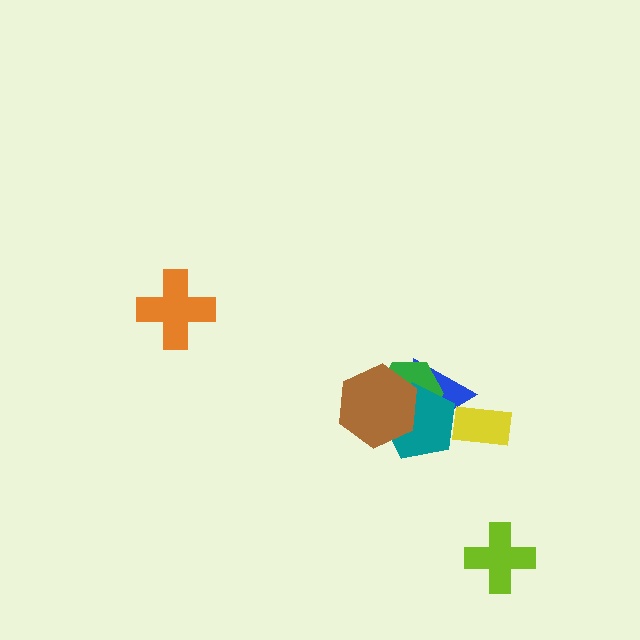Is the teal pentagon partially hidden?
Yes, it is partially covered by another shape.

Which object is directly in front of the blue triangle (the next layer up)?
The yellow rectangle is directly in front of the blue triangle.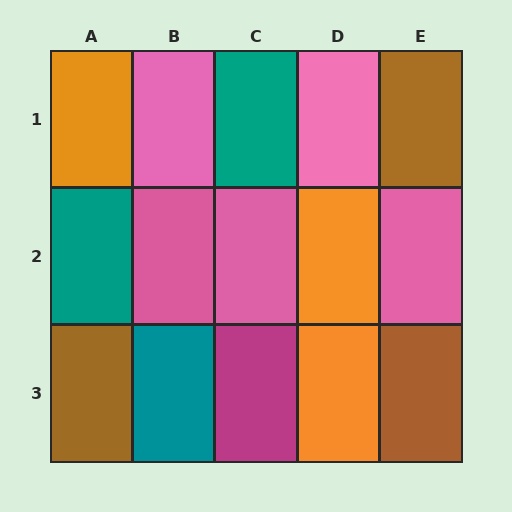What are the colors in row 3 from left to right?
Brown, teal, magenta, orange, brown.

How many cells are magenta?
1 cell is magenta.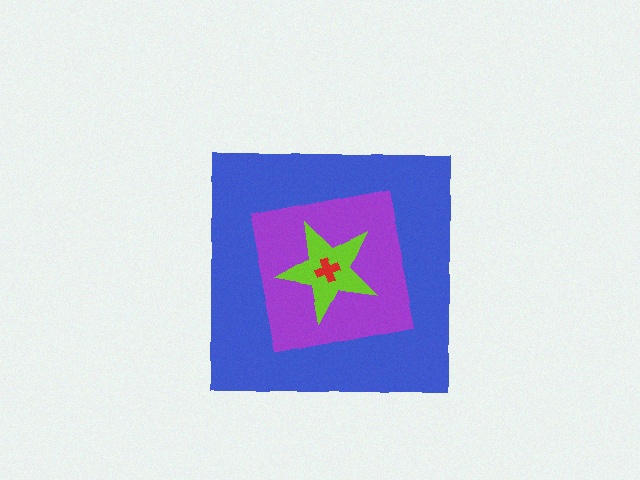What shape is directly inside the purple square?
The lime star.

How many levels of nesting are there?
4.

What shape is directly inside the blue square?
The purple square.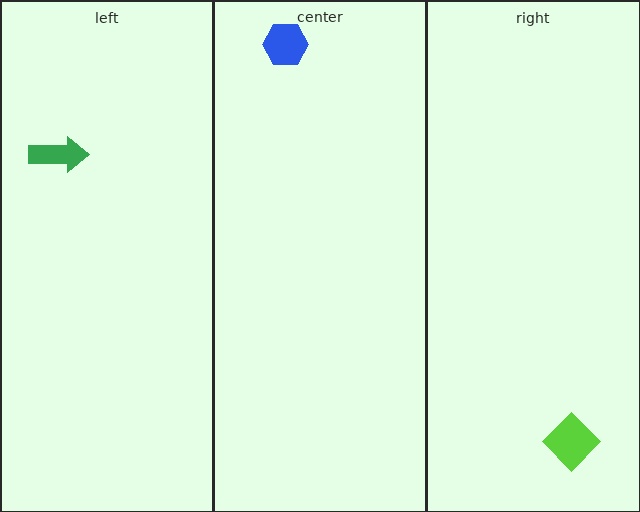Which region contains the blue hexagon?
The center region.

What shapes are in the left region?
The green arrow.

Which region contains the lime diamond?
The right region.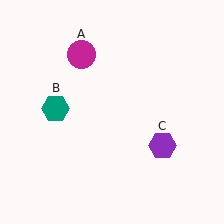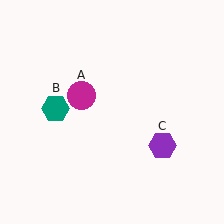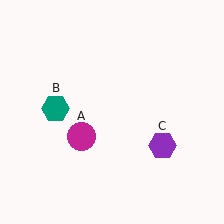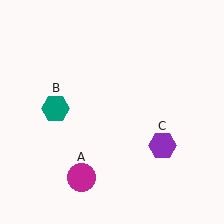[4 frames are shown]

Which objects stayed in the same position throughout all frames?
Teal hexagon (object B) and purple hexagon (object C) remained stationary.